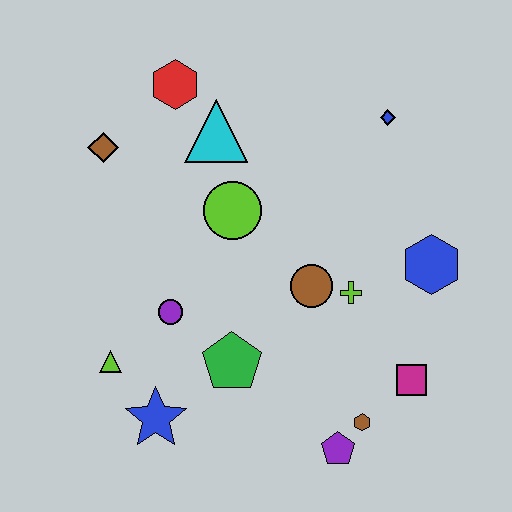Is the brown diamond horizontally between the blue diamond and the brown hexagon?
No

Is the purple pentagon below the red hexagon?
Yes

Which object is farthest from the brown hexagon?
The red hexagon is farthest from the brown hexagon.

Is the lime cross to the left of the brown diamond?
No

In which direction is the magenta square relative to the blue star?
The magenta square is to the right of the blue star.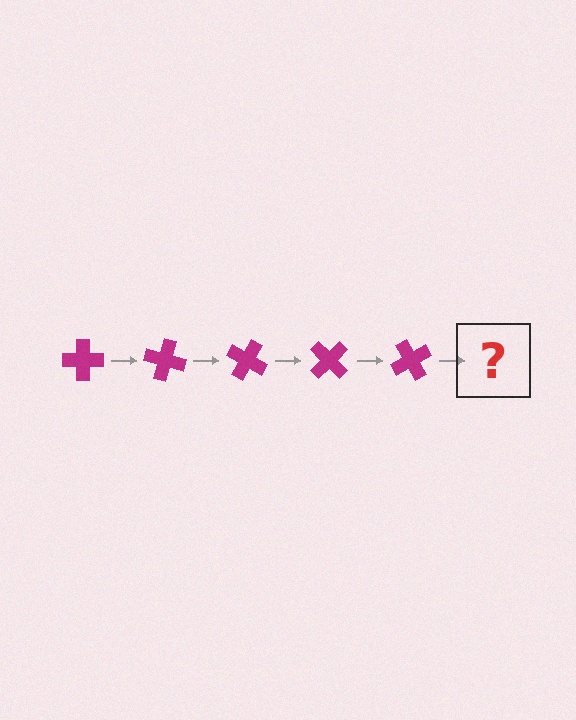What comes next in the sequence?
The next element should be a magenta cross rotated 75 degrees.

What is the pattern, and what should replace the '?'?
The pattern is that the cross rotates 15 degrees each step. The '?' should be a magenta cross rotated 75 degrees.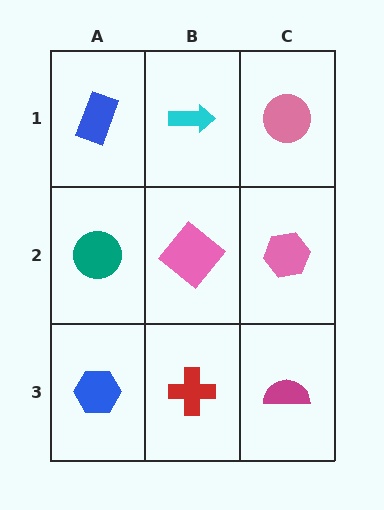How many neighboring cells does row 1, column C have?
2.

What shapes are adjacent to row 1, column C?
A pink hexagon (row 2, column C), a cyan arrow (row 1, column B).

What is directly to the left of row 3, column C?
A red cross.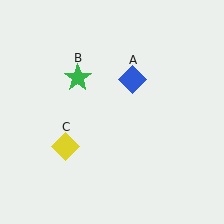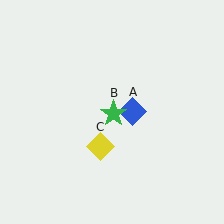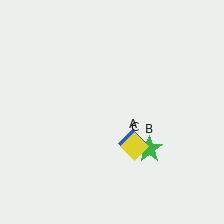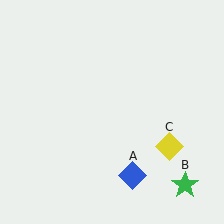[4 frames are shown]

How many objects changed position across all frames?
3 objects changed position: blue diamond (object A), green star (object B), yellow diamond (object C).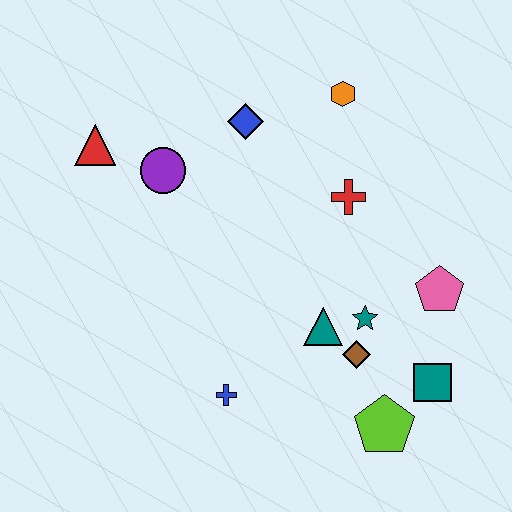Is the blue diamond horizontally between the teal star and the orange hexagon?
No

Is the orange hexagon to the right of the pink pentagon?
No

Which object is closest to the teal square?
The lime pentagon is closest to the teal square.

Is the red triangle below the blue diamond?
Yes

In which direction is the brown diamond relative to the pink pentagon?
The brown diamond is to the left of the pink pentagon.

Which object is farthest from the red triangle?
The teal square is farthest from the red triangle.